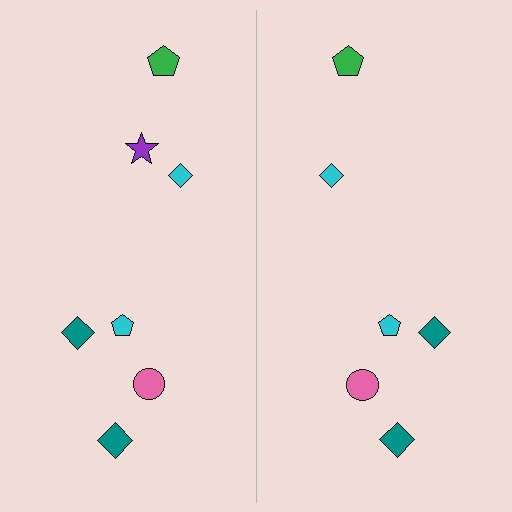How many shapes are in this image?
There are 13 shapes in this image.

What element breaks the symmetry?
A purple star is missing from the right side.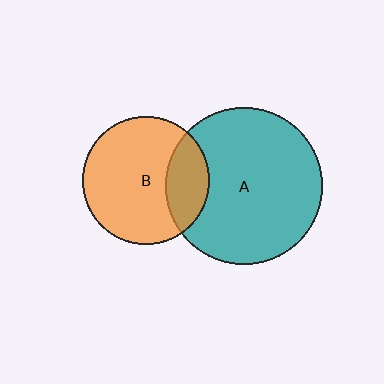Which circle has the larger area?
Circle A (teal).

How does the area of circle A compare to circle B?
Approximately 1.5 times.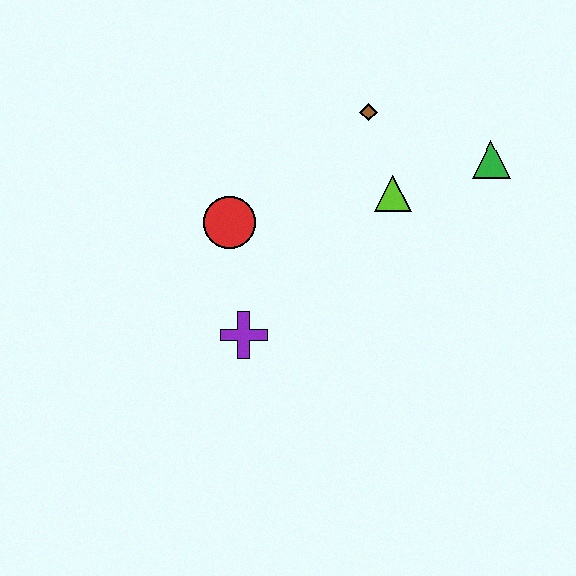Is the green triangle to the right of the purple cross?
Yes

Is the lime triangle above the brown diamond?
No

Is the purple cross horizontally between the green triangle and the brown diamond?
No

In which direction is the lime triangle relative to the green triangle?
The lime triangle is to the left of the green triangle.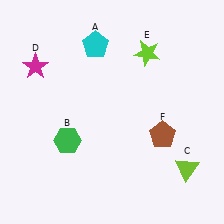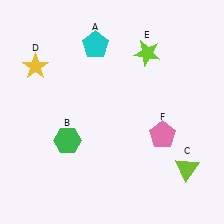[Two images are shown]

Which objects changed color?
D changed from magenta to yellow. F changed from brown to pink.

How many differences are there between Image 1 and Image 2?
There are 2 differences between the two images.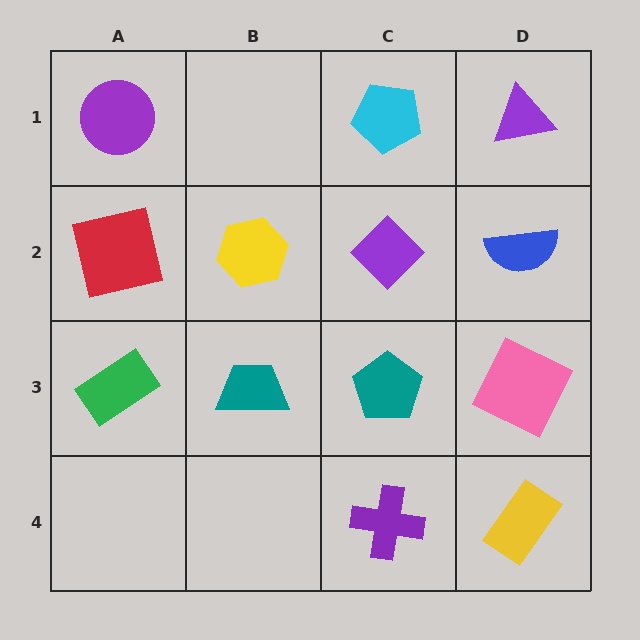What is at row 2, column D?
A blue semicircle.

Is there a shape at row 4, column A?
No, that cell is empty.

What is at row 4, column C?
A purple cross.